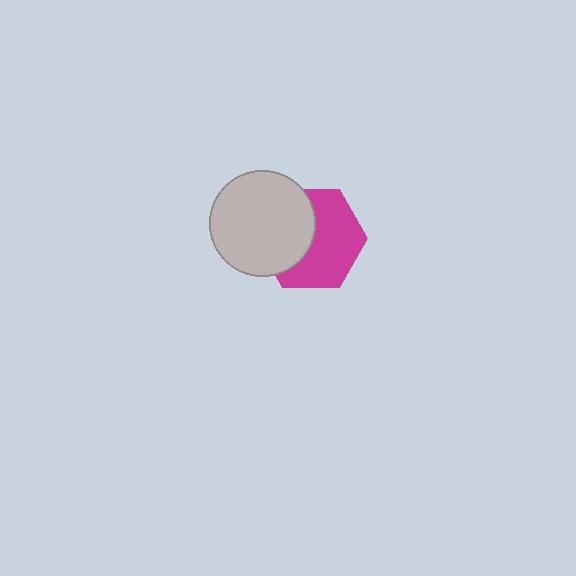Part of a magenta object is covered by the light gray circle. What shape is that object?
It is a hexagon.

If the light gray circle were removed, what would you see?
You would see the complete magenta hexagon.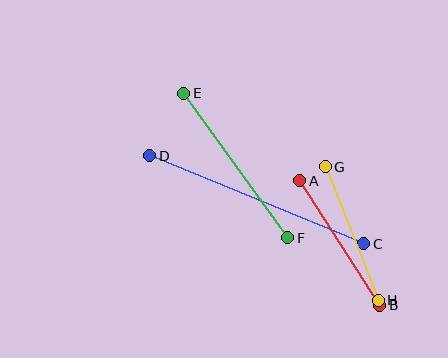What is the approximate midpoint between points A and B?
The midpoint is at approximately (340, 243) pixels.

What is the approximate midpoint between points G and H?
The midpoint is at approximately (352, 233) pixels.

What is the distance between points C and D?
The distance is approximately 231 pixels.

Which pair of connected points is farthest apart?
Points C and D are farthest apart.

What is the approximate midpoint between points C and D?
The midpoint is at approximately (257, 200) pixels.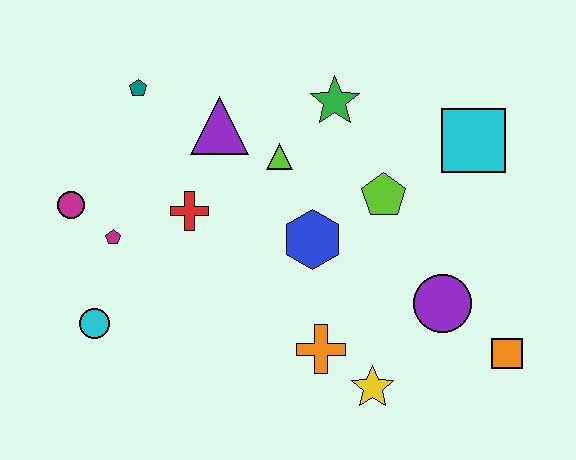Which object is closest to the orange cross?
The yellow star is closest to the orange cross.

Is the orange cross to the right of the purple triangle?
Yes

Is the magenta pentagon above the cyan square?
No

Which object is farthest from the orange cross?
The teal pentagon is farthest from the orange cross.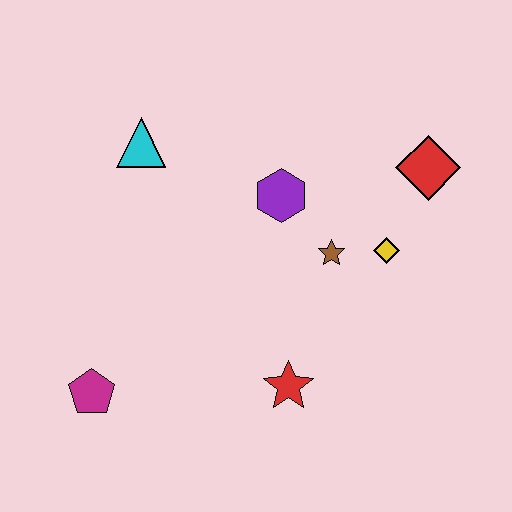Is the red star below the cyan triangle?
Yes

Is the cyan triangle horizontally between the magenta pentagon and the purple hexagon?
Yes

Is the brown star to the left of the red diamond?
Yes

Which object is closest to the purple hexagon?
The brown star is closest to the purple hexagon.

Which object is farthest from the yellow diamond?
The magenta pentagon is farthest from the yellow diamond.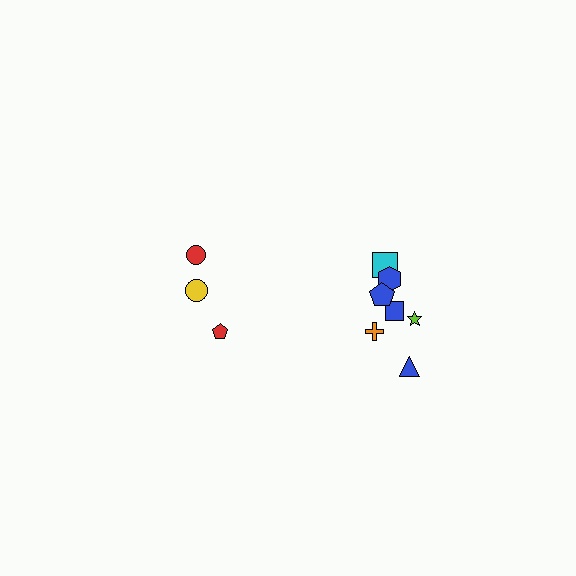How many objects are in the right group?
There are 7 objects.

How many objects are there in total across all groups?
There are 10 objects.